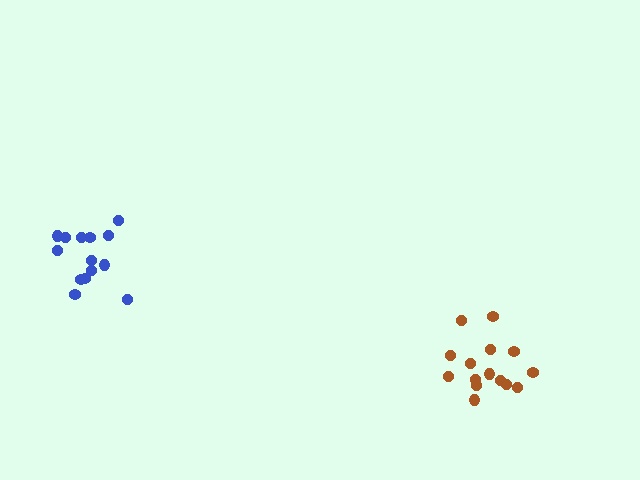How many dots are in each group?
Group 1: 14 dots, Group 2: 15 dots (29 total).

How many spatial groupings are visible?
There are 2 spatial groupings.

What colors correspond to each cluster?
The clusters are colored: blue, brown.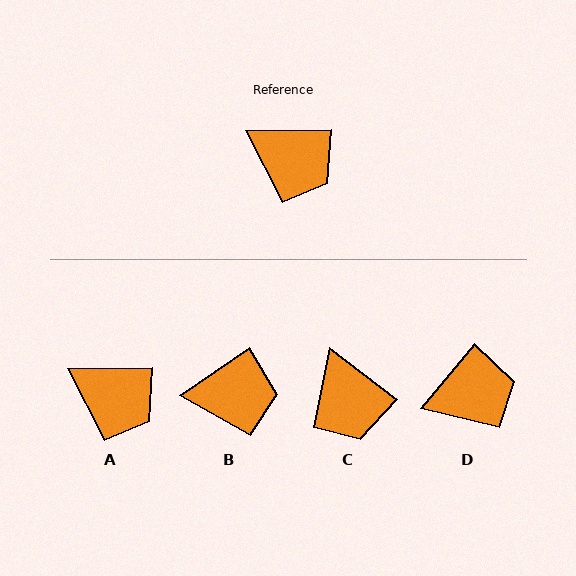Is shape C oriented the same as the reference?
No, it is off by about 38 degrees.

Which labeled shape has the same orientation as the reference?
A.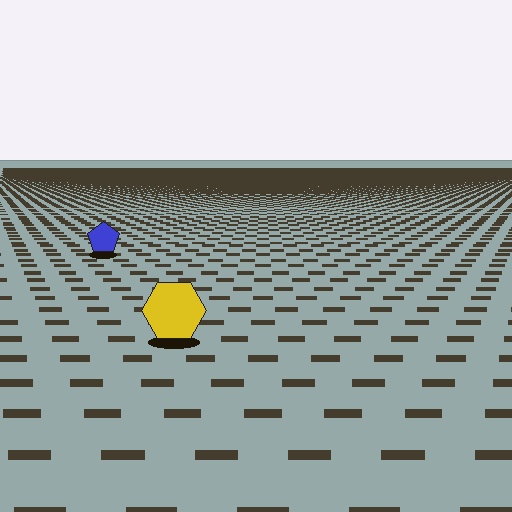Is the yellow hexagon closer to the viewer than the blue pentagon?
Yes. The yellow hexagon is closer — you can tell from the texture gradient: the ground texture is coarser near it.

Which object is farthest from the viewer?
The blue pentagon is farthest from the viewer. It appears smaller and the ground texture around it is denser.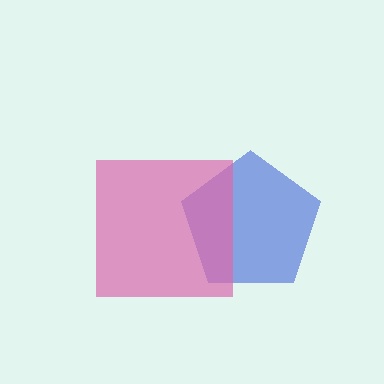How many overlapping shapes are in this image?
There are 2 overlapping shapes in the image.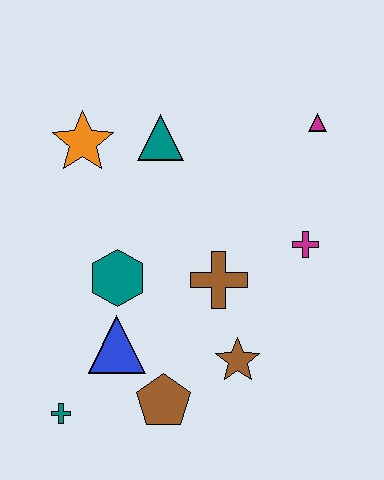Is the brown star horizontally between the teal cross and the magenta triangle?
Yes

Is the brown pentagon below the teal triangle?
Yes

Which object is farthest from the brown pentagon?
The magenta triangle is farthest from the brown pentagon.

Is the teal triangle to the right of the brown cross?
No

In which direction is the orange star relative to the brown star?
The orange star is above the brown star.